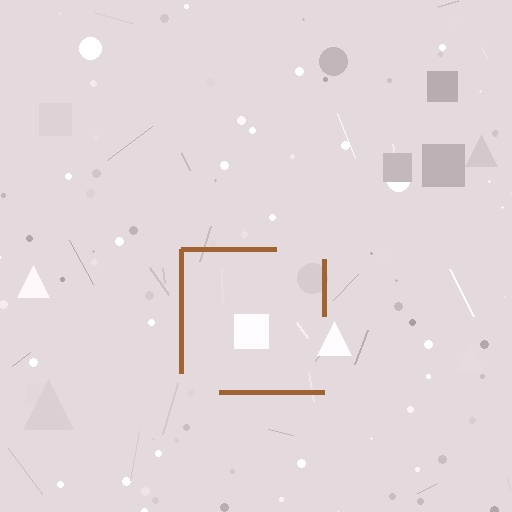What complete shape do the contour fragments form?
The contour fragments form a square.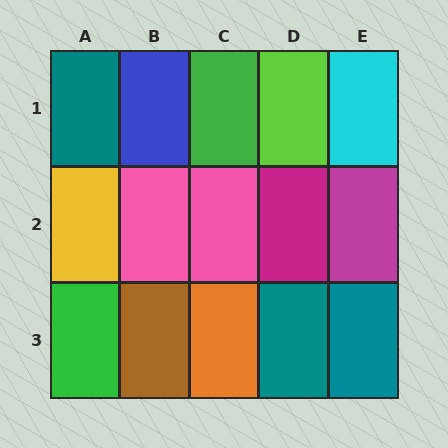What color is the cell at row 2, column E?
Magenta.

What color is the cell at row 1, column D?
Lime.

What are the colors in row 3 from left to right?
Green, brown, orange, teal, teal.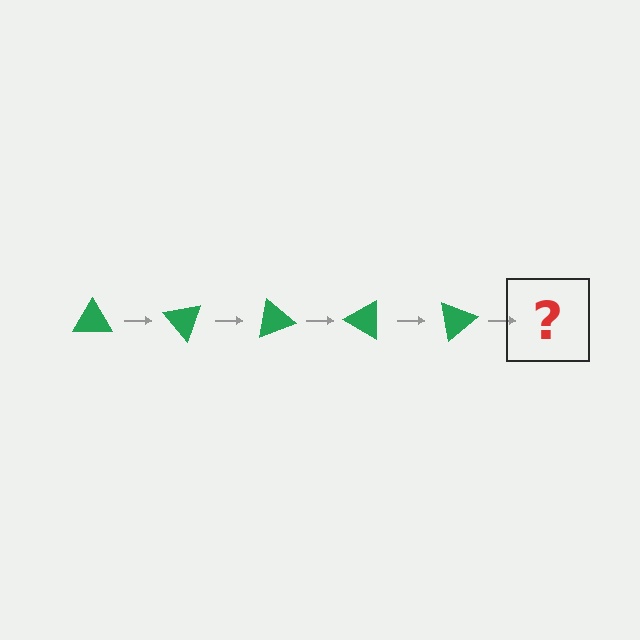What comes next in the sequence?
The next element should be a green triangle rotated 250 degrees.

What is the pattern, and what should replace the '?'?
The pattern is that the triangle rotates 50 degrees each step. The '?' should be a green triangle rotated 250 degrees.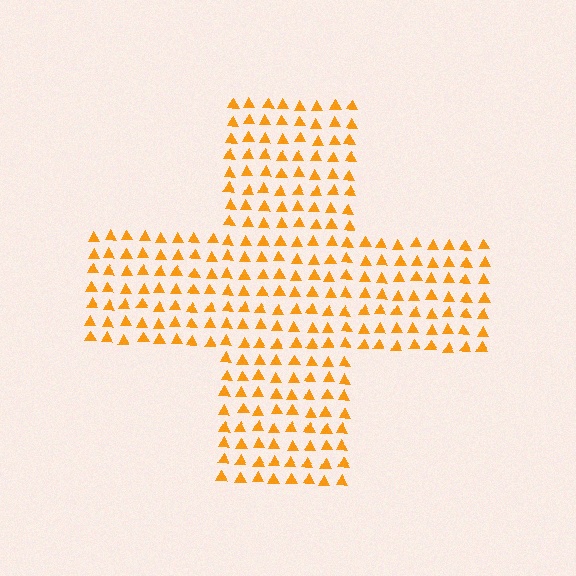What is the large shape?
The large shape is a cross.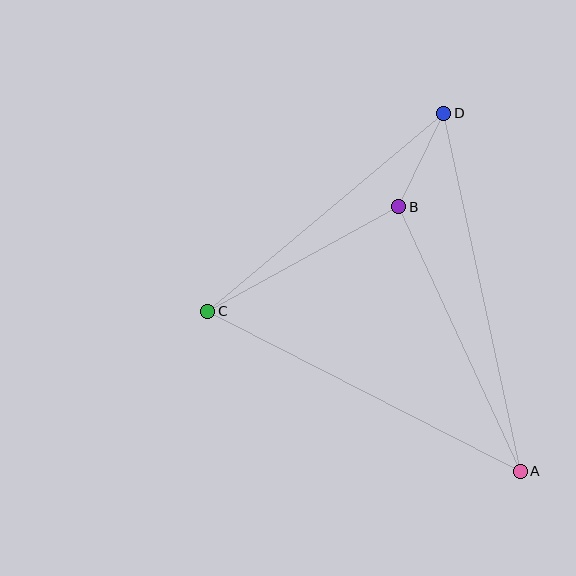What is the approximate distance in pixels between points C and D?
The distance between C and D is approximately 308 pixels.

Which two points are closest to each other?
Points B and D are closest to each other.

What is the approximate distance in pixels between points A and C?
The distance between A and C is approximately 351 pixels.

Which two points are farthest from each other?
Points A and D are farthest from each other.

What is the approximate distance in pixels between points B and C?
The distance between B and C is approximately 218 pixels.